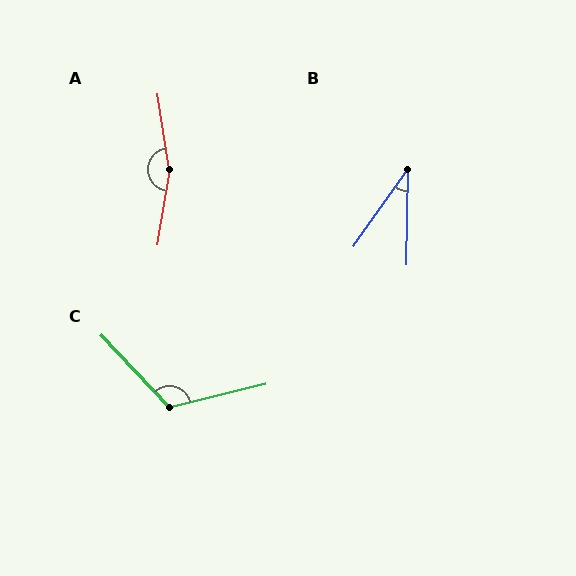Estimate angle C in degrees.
Approximately 119 degrees.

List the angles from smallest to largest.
B (34°), C (119°), A (162°).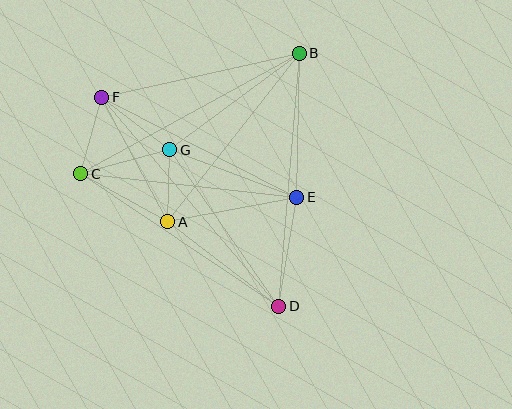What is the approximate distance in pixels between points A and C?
The distance between A and C is approximately 100 pixels.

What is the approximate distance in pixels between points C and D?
The distance between C and D is approximately 238 pixels.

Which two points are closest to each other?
Points A and G are closest to each other.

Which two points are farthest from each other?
Points D and F are farthest from each other.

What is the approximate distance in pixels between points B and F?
The distance between B and F is approximately 202 pixels.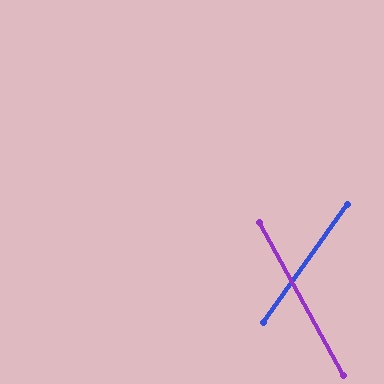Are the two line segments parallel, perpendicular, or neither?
Neither parallel nor perpendicular — they differ by about 64°.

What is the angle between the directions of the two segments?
Approximately 64 degrees.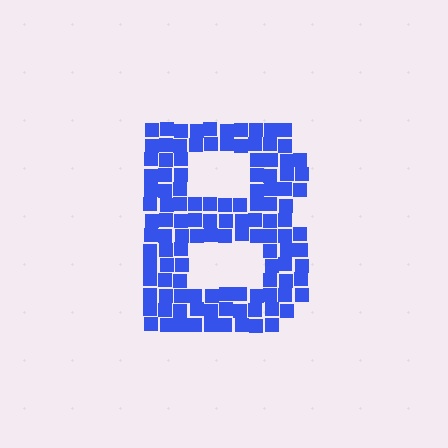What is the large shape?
The large shape is the letter B.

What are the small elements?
The small elements are squares.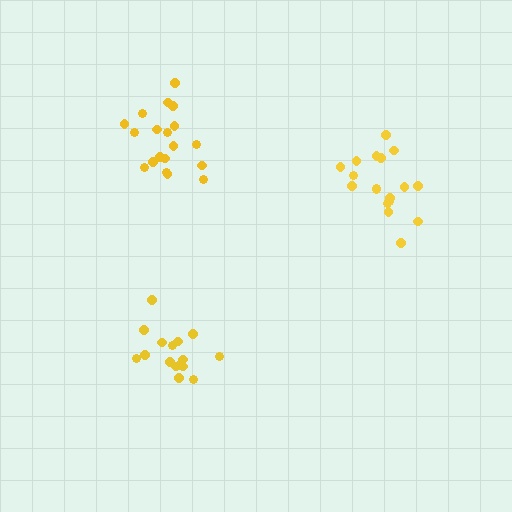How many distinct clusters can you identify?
There are 3 distinct clusters.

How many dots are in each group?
Group 1: 16 dots, Group 2: 19 dots, Group 3: 18 dots (53 total).